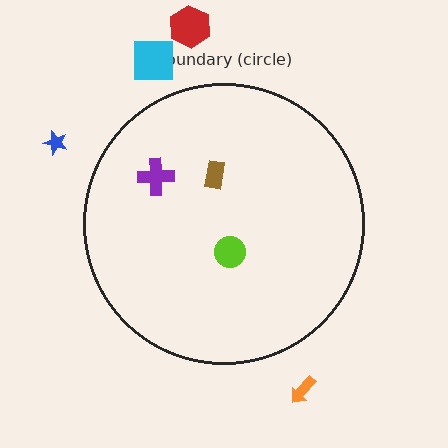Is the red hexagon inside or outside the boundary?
Outside.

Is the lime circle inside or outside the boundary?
Inside.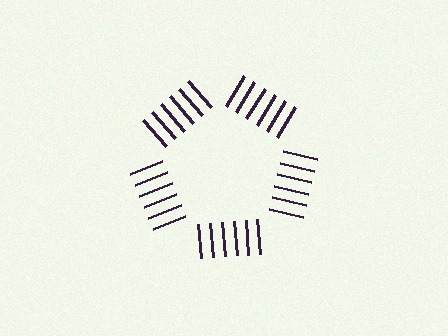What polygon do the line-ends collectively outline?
An illusory pentagon — the line segments terminate on its edges but no continuous stroke is drawn.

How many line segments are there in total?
30 — 6 along each of the 5 edges.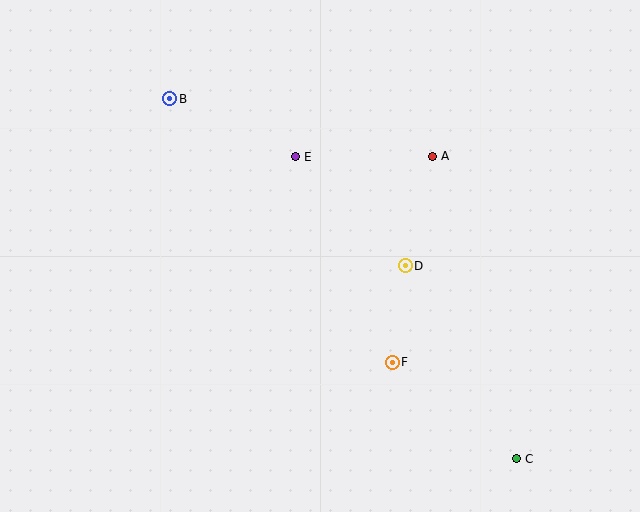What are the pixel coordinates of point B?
Point B is at (170, 99).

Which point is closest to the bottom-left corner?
Point F is closest to the bottom-left corner.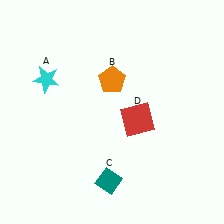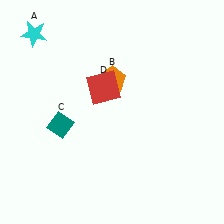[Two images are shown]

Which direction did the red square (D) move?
The red square (D) moved left.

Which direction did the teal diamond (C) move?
The teal diamond (C) moved up.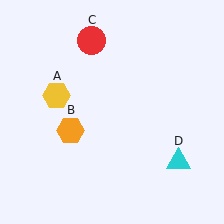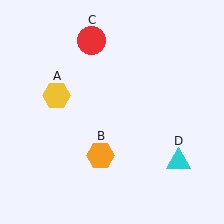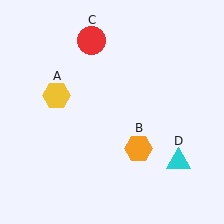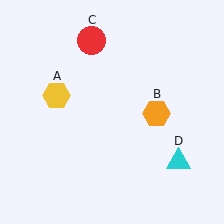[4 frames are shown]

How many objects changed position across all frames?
1 object changed position: orange hexagon (object B).